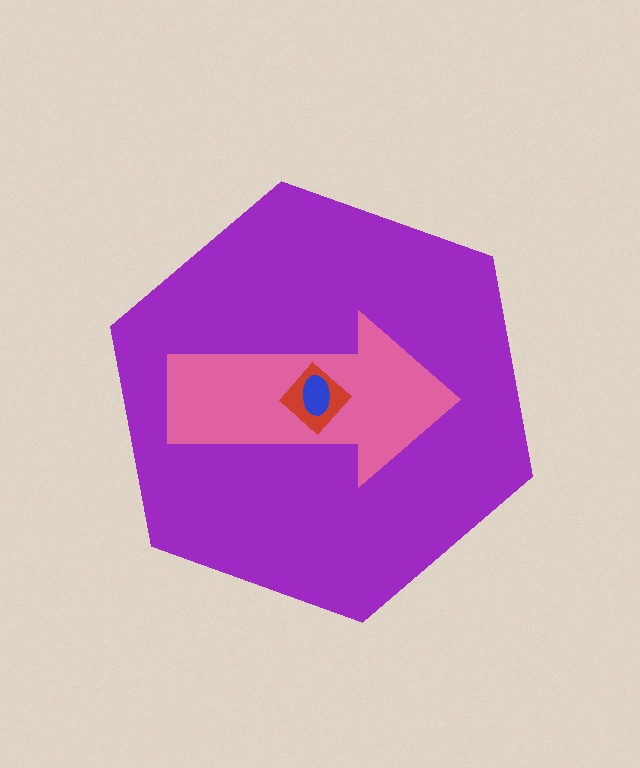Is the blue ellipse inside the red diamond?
Yes.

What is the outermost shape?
The purple hexagon.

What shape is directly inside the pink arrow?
The red diamond.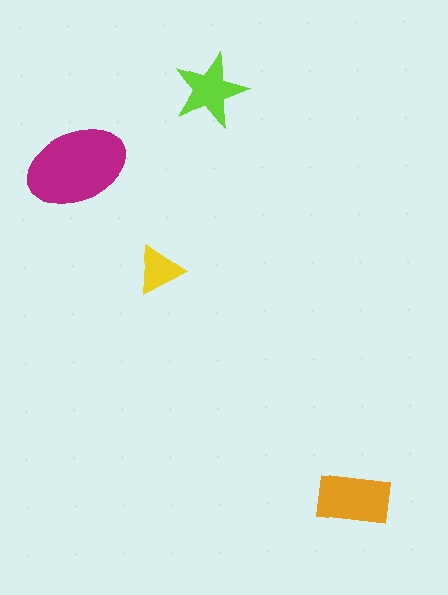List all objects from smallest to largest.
The yellow triangle, the lime star, the orange rectangle, the magenta ellipse.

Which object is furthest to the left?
The magenta ellipse is leftmost.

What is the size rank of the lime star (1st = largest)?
3rd.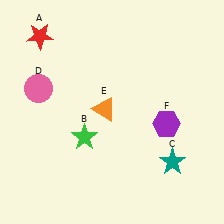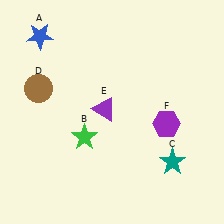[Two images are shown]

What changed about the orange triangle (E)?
In Image 1, E is orange. In Image 2, it changed to purple.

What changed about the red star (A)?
In Image 1, A is red. In Image 2, it changed to blue.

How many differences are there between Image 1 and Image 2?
There are 3 differences between the two images.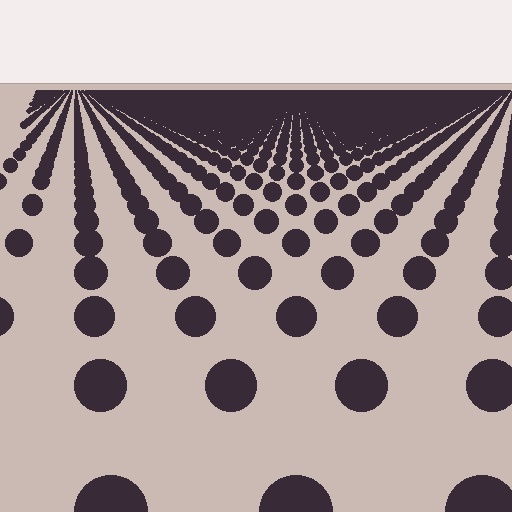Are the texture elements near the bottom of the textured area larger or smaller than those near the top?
Larger. Near the bottom, elements are closer to the viewer and appear at a bigger on-screen size.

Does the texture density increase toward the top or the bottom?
Density increases toward the top.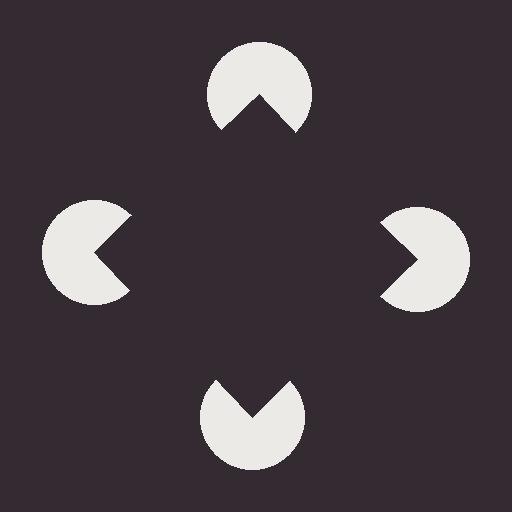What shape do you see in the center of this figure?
An illusory square — its edges are inferred from the aligned wedge cuts in the pac-man discs, not physically drawn.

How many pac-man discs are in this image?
There are 4 — one at each vertex of the illusory square.